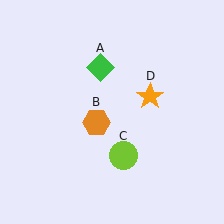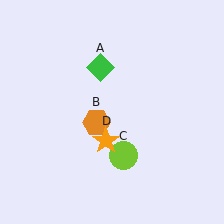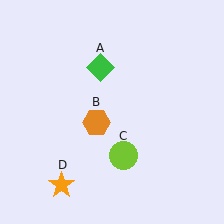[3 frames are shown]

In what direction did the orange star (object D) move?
The orange star (object D) moved down and to the left.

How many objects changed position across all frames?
1 object changed position: orange star (object D).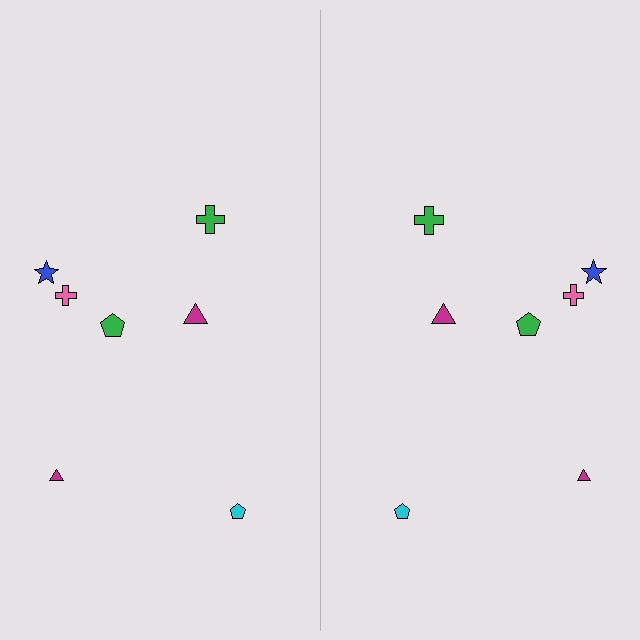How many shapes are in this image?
There are 14 shapes in this image.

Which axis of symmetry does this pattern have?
The pattern has a vertical axis of symmetry running through the center of the image.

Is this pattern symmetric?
Yes, this pattern has bilateral (reflection) symmetry.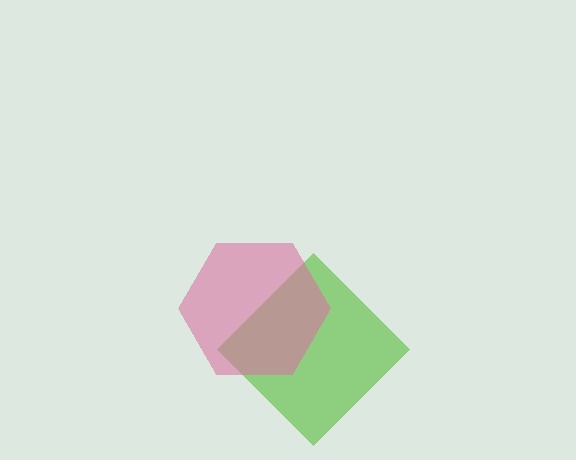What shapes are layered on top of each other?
The layered shapes are: a lime diamond, a pink hexagon.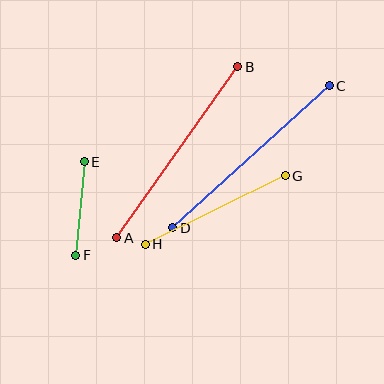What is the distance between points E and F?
The distance is approximately 94 pixels.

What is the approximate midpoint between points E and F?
The midpoint is at approximately (80, 209) pixels.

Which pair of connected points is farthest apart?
Points C and D are farthest apart.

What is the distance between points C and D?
The distance is approximately 211 pixels.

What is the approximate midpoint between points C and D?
The midpoint is at approximately (251, 157) pixels.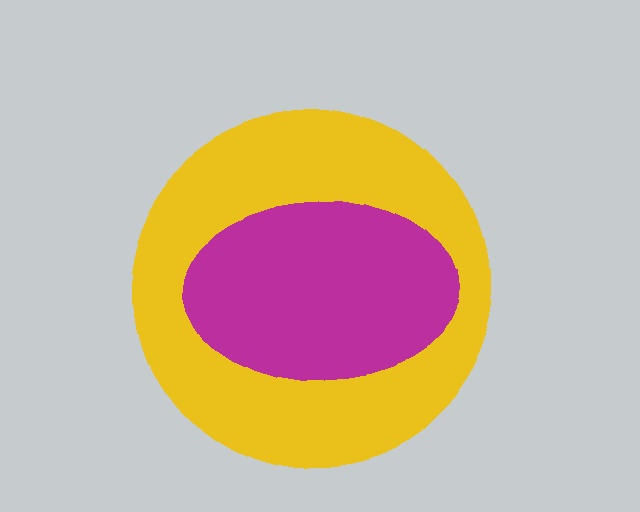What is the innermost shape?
The magenta ellipse.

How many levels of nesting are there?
2.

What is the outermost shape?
The yellow circle.